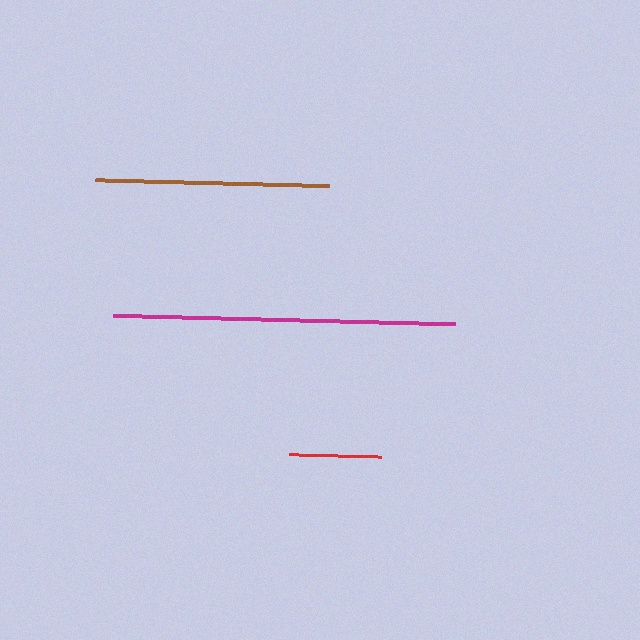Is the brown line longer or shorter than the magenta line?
The magenta line is longer than the brown line.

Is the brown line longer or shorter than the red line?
The brown line is longer than the red line.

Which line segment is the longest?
The magenta line is the longest at approximately 342 pixels.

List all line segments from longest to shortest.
From longest to shortest: magenta, brown, red.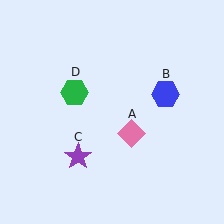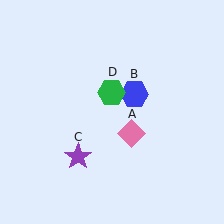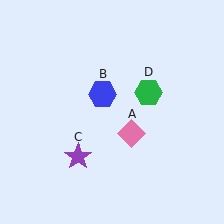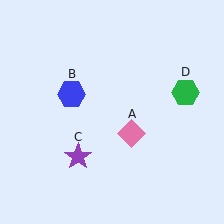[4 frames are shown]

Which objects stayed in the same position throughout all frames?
Pink diamond (object A) and purple star (object C) remained stationary.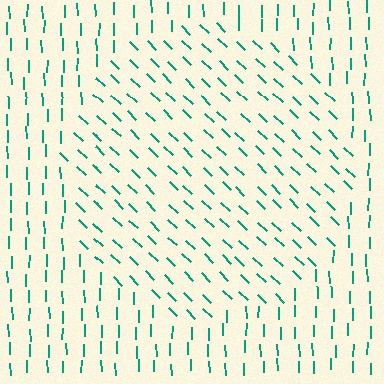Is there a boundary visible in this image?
Yes, there is a texture boundary formed by a change in line orientation.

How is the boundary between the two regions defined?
The boundary is defined purely by a change in line orientation (approximately 45 degrees difference). All lines are the same color and thickness.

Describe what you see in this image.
The image is filled with small teal line segments. A circle region in the image has lines oriented differently from the surrounding lines, creating a visible texture boundary.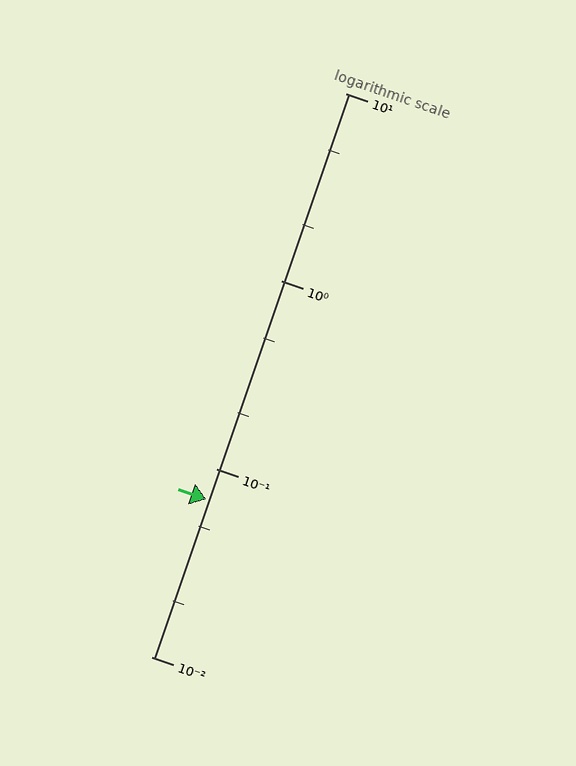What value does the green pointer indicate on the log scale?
The pointer indicates approximately 0.069.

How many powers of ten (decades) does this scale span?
The scale spans 3 decades, from 0.01 to 10.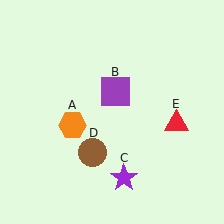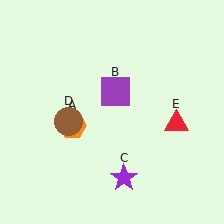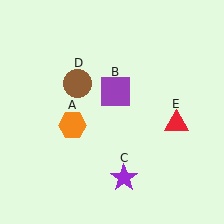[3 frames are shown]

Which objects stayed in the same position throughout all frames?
Orange hexagon (object A) and purple square (object B) and purple star (object C) and red triangle (object E) remained stationary.